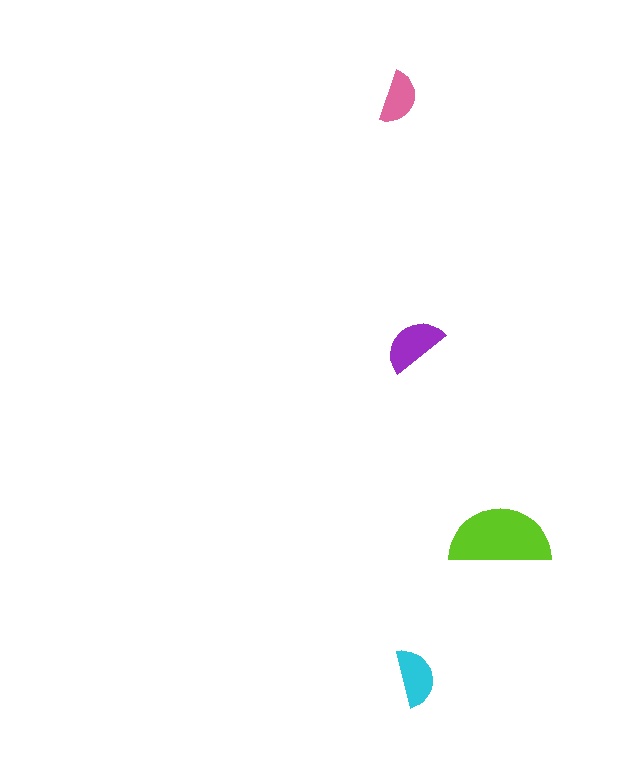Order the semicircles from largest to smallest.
the lime one, the purple one, the cyan one, the pink one.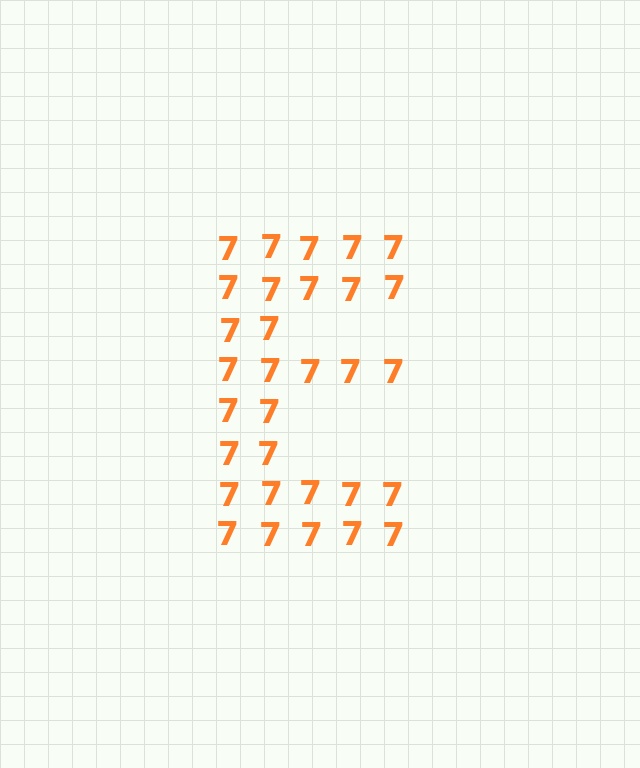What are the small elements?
The small elements are digit 7's.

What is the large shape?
The large shape is the letter E.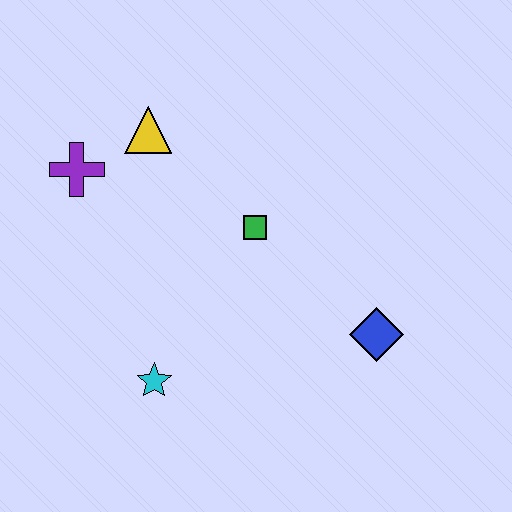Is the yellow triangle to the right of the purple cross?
Yes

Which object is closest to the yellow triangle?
The purple cross is closest to the yellow triangle.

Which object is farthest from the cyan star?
The yellow triangle is farthest from the cyan star.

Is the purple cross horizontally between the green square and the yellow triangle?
No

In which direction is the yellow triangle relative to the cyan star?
The yellow triangle is above the cyan star.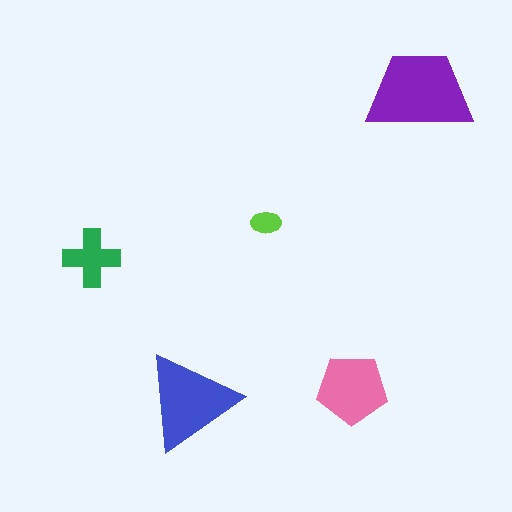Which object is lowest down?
The blue triangle is bottommost.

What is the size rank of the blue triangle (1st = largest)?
2nd.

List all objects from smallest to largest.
The lime ellipse, the green cross, the pink pentagon, the blue triangle, the purple trapezoid.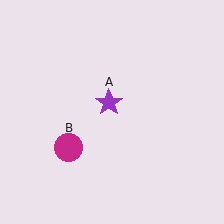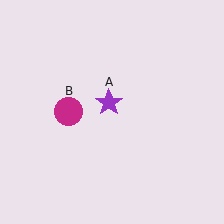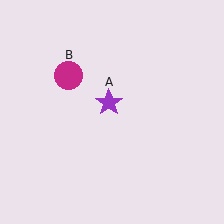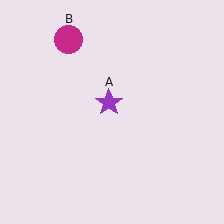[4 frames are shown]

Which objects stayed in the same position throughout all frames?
Purple star (object A) remained stationary.